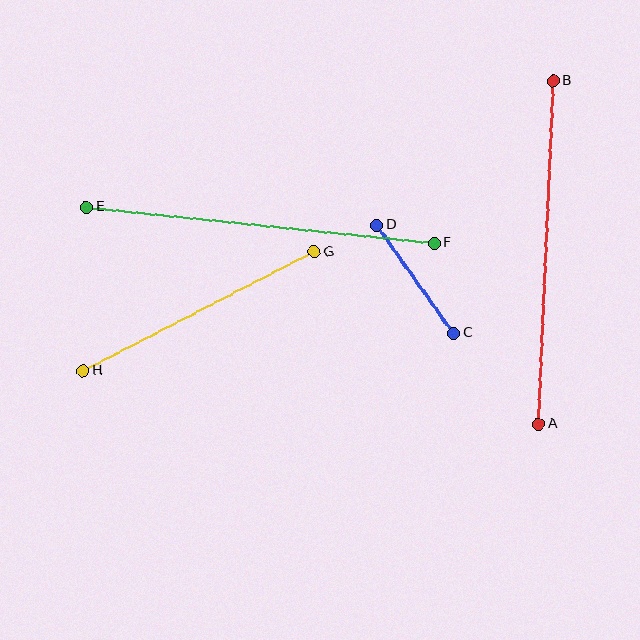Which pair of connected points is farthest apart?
Points E and F are farthest apart.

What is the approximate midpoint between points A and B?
The midpoint is at approximately (546, 252) pixels.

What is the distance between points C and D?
The distance is approximately 133 pixels.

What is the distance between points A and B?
The distance is approximately 344 pixels.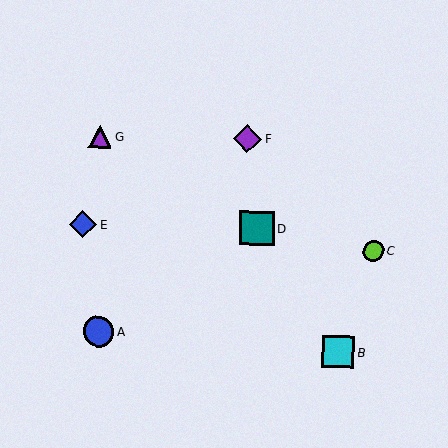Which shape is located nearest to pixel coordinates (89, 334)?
The blue circle (labeled A) at (98, 332) is nearest to that location.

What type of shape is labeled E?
Shape E is a blue diamond.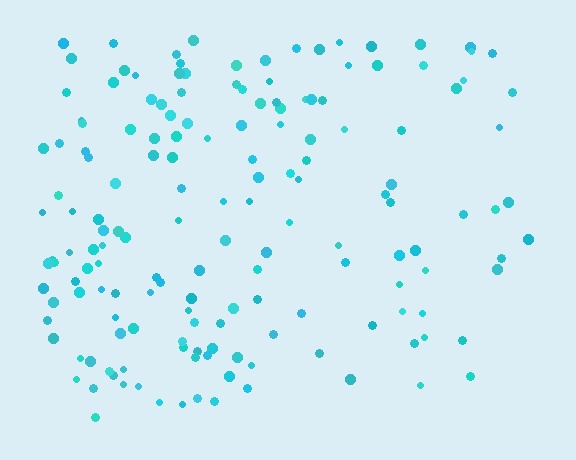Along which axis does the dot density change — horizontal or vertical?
Horizontal.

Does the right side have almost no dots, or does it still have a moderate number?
Still a moderate number, just noticeably fewer than the left.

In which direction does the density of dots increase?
From right to left, with the left side densest.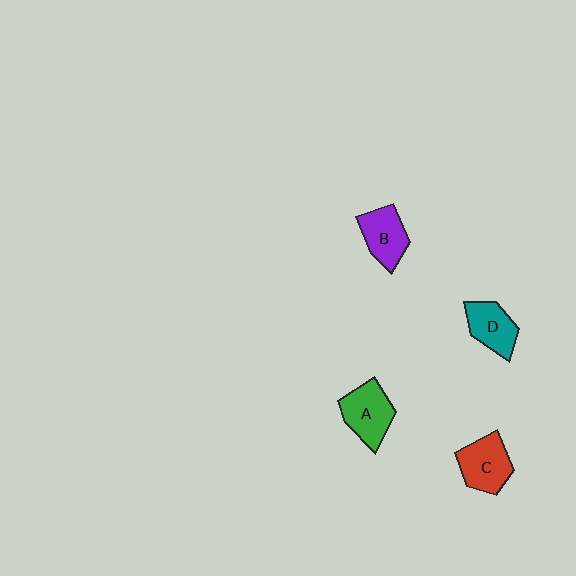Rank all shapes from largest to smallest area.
From largest to smallest: A (green), C (red), B (purple), D (teal).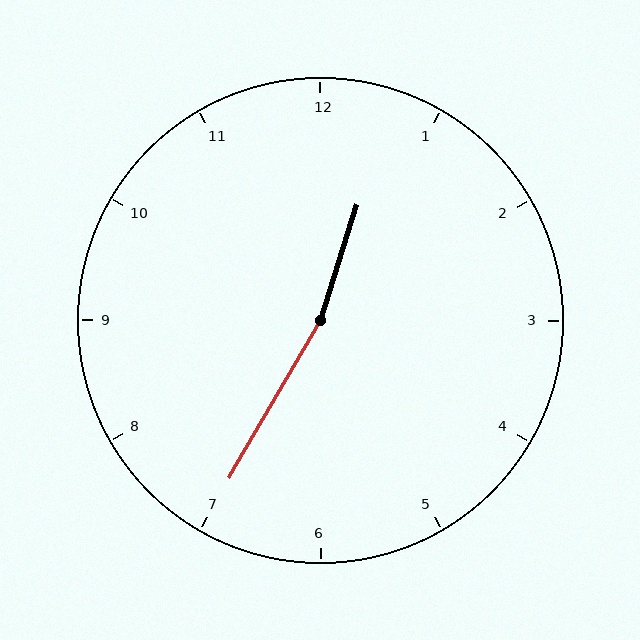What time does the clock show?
12:35.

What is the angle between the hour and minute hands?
Approximately 168 degrees.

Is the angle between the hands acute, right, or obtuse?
It is obtuse.